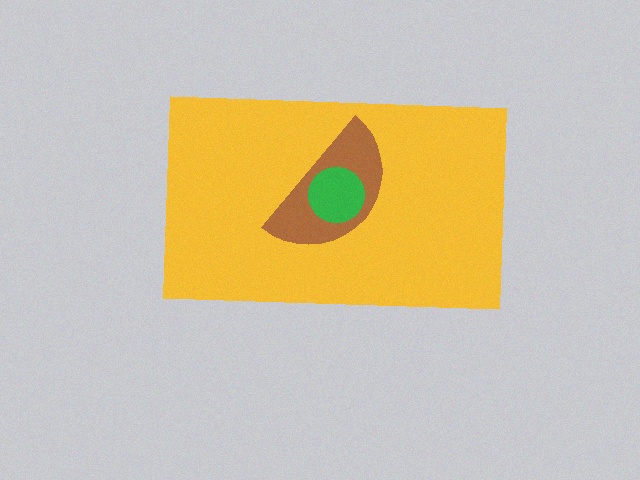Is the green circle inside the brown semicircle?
Yes.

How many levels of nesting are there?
3.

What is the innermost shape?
The green circle.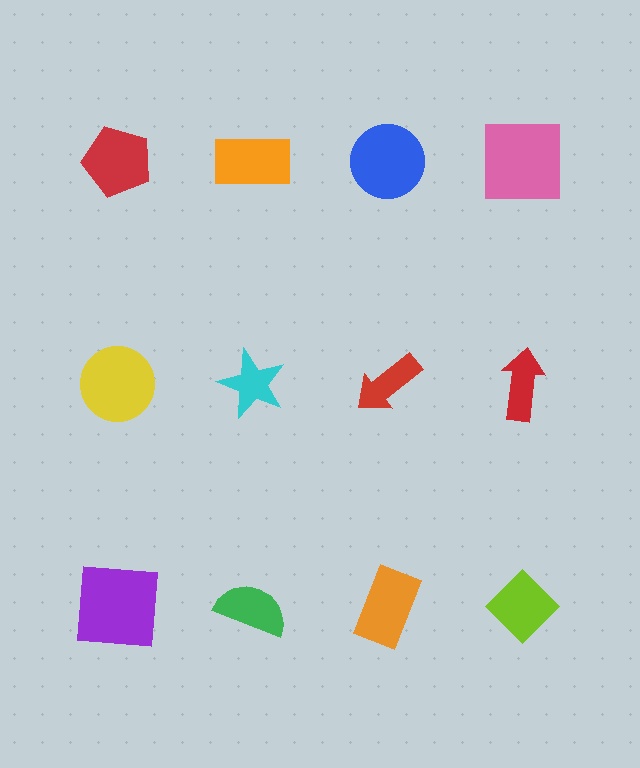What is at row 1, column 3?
A blue circle.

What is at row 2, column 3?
A red arrow.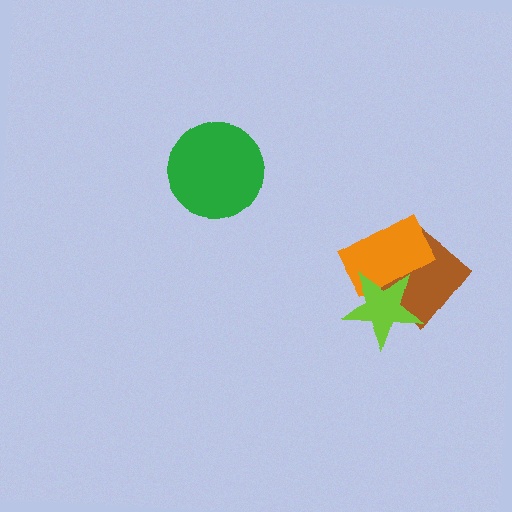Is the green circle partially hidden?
No, no other shape covers it.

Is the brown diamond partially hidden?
Yes, it is partially covered by another shape.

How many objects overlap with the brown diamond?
2 objects overlap with the brown diamond.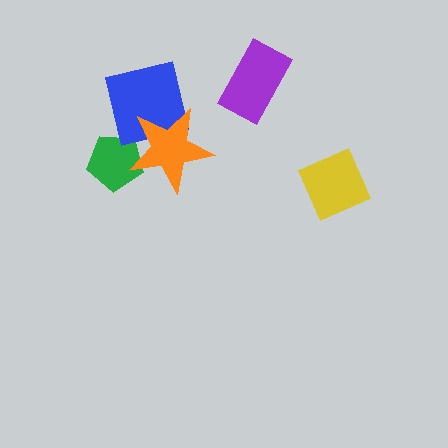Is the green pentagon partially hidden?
Yes, it is partially covered by another shape.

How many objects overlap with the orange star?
2 objects overlap with the orange star.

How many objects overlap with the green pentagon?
2 objects overlap with the green pentagon.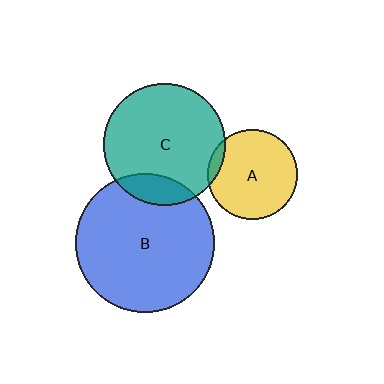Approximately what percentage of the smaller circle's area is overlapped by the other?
Approximately 15%.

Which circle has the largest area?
Circle B (blue).